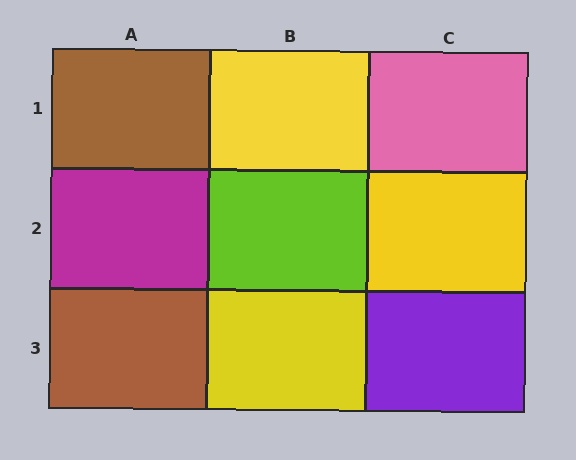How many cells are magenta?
1 cell is magenta.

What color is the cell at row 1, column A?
Brown.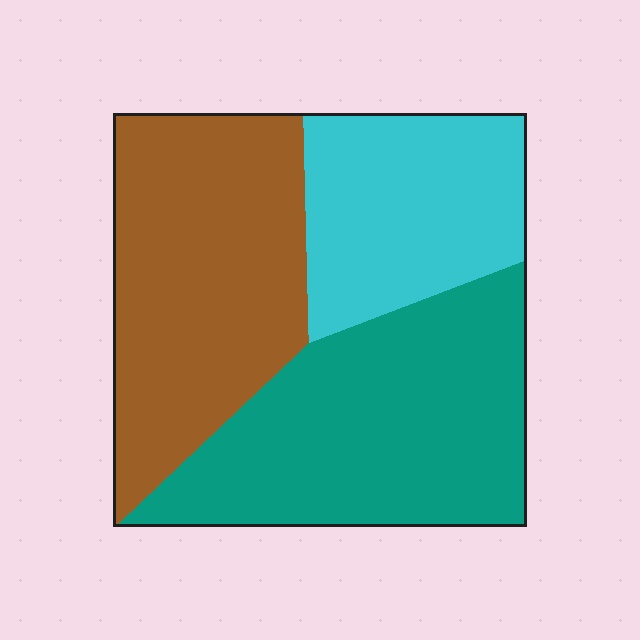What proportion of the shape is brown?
Brown takes up about three eighths (3/8) of the shape.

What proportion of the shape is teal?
Teal takes up between a third and a half of the shape.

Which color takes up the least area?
Cyan, at roughly 25%.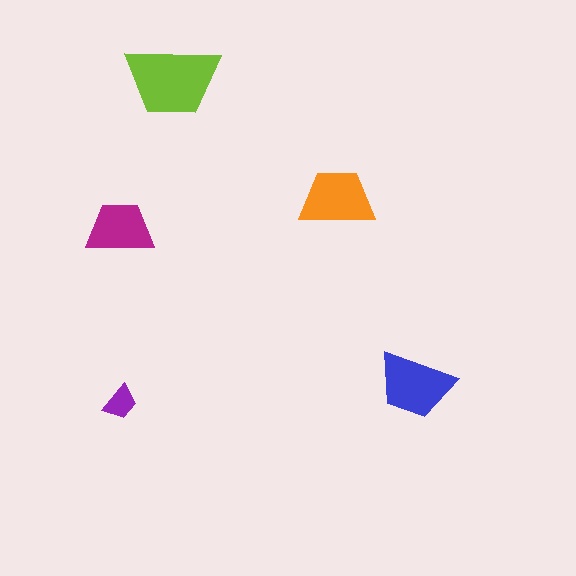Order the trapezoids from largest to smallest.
the lime one, the blue one, the orange one, the magenta one, the purple one.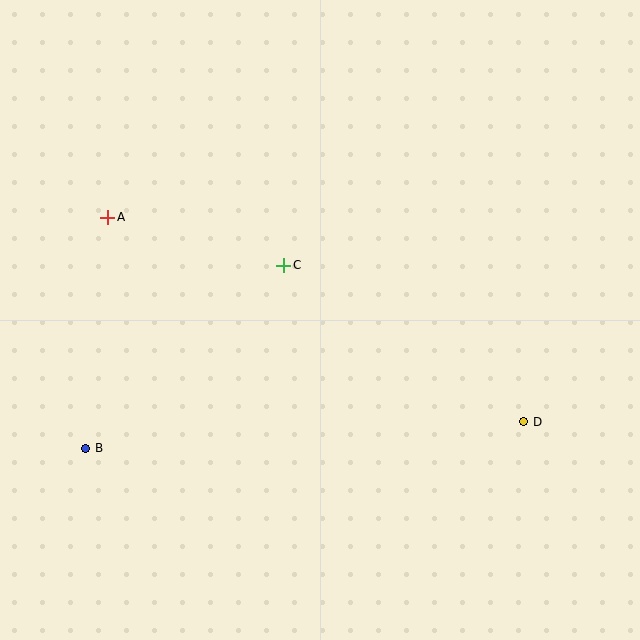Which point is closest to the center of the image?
Point C at (284, 265) is closest to the center.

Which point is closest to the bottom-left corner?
Point B is closest to the bottom-left corner.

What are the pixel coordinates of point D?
Point D is at (524, 422).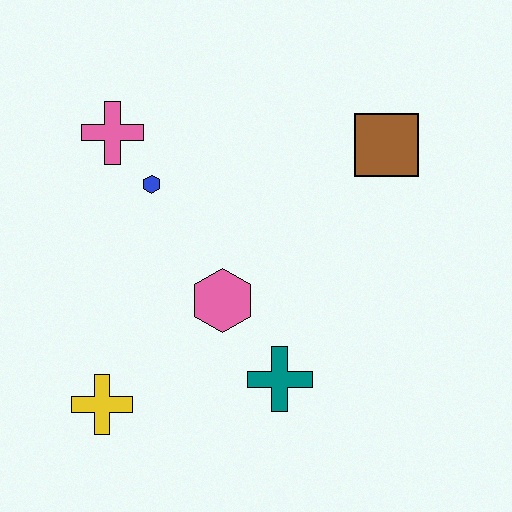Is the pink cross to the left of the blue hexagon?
Yes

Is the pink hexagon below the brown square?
Yes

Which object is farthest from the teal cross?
The pink cross is farthest from the teal cross.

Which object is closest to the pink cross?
The blue hexagon is closest to the pink cross.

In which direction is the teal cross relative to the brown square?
The teal cross is below the brown square.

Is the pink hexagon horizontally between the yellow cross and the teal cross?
Yes